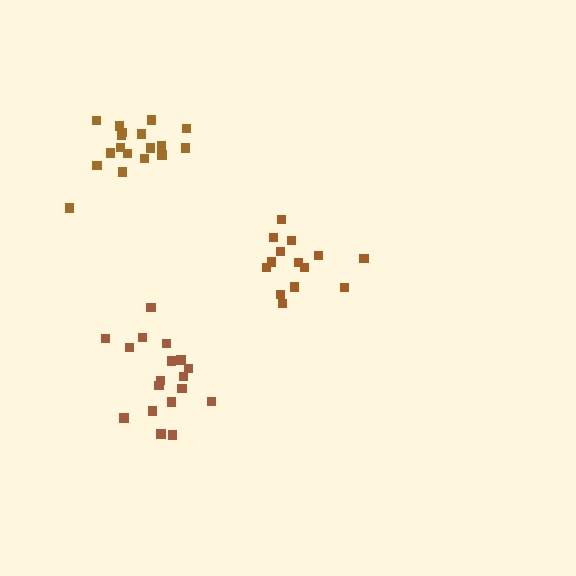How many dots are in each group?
Group 1: 14 dots, Group 2: 18 dots, Group 3: 18 dots (50 total).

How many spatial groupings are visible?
There are 3 spatial groupings.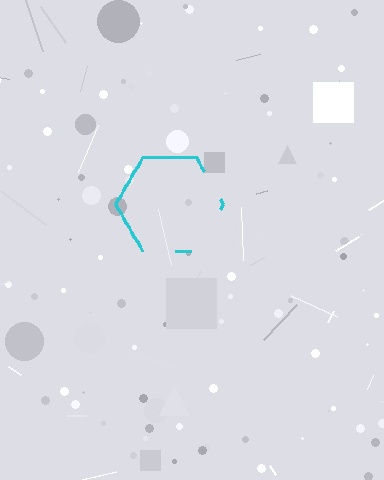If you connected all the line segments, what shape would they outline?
They would outline a hexagon.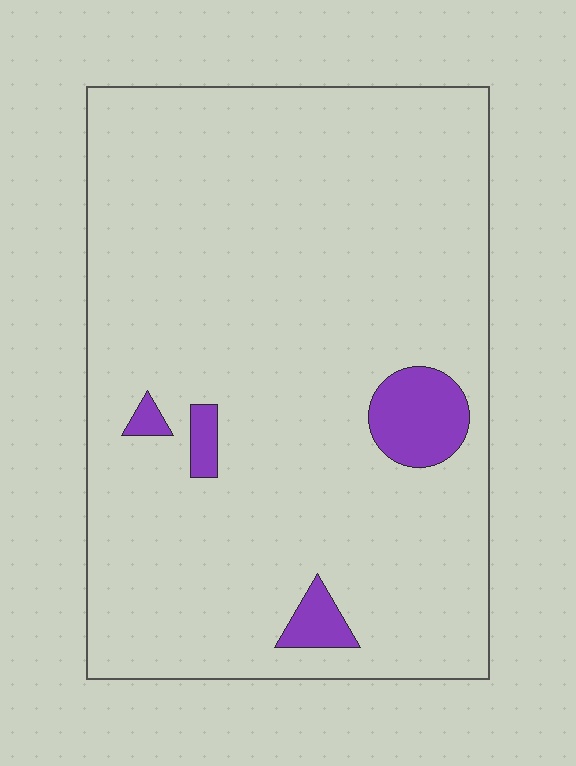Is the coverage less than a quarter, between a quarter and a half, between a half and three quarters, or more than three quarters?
Less than a quarter.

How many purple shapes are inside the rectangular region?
4.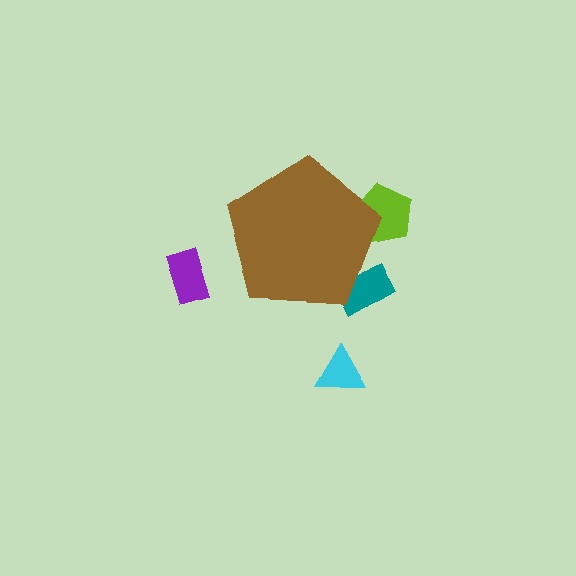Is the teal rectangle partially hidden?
Yes, the teal rectangle is partially hidden behind the brown pentagon.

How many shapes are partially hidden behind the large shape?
2 shapes are partially hidden.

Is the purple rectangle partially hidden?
No, the purple rectangle is fully visible.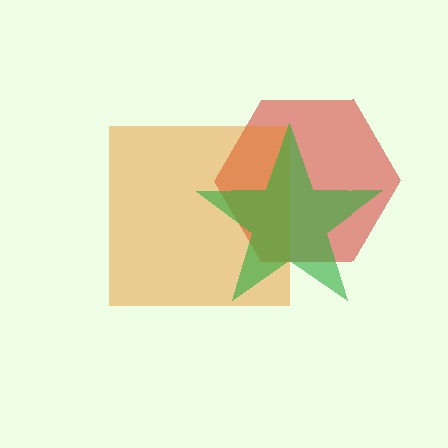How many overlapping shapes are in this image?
There are 3 overlapping shapes in the image.